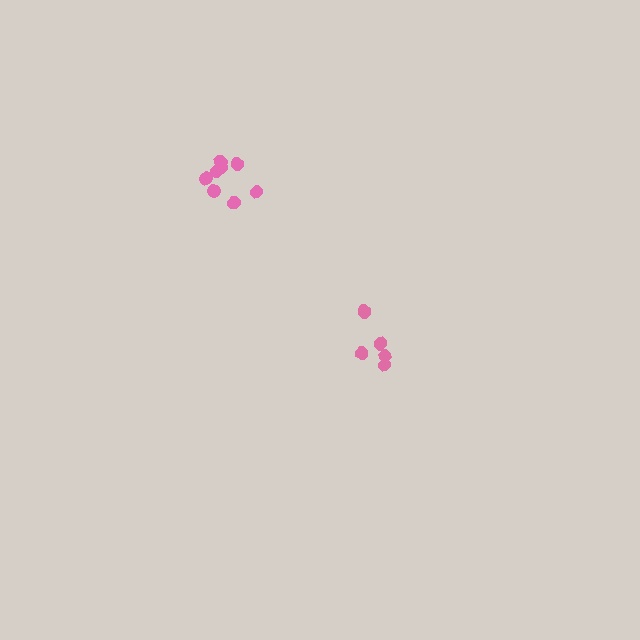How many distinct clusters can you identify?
There are 2 distinct clusters.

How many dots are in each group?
Group 1: 8 dots, Group 2: 6 dots (14 total).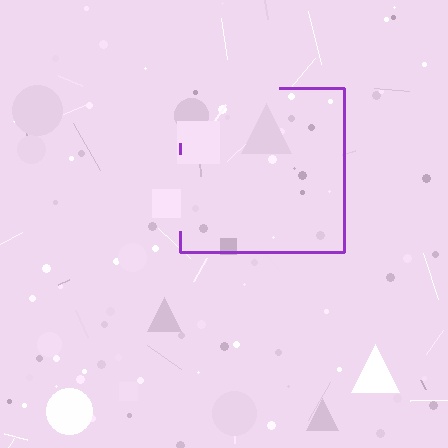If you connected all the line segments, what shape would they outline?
They would outline a square.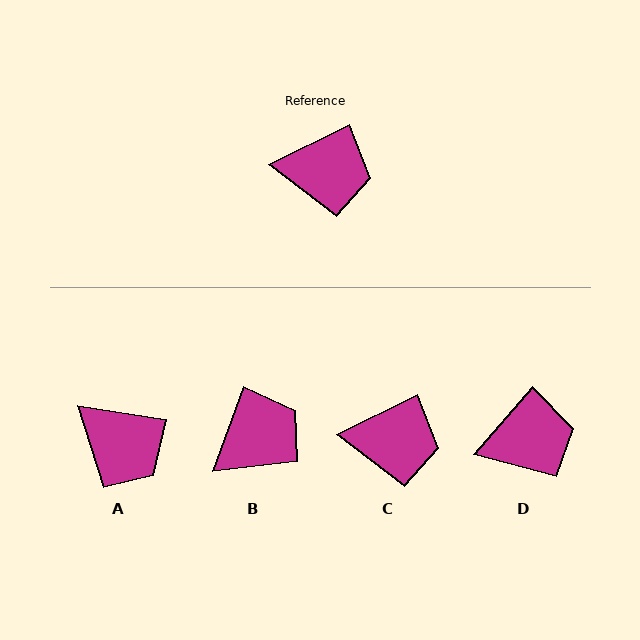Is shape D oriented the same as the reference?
No, it is off by about 22 degrees.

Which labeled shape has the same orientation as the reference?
C.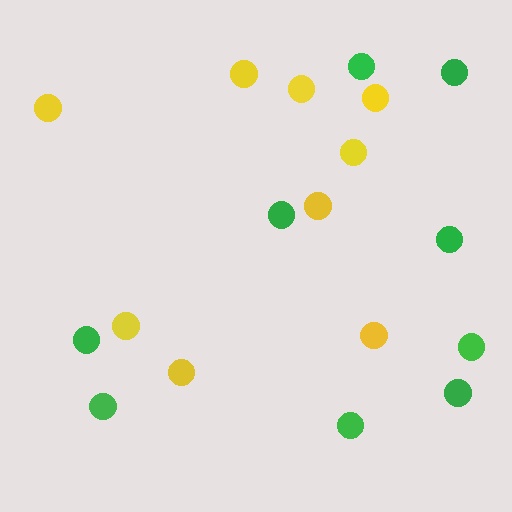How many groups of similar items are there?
There are 2 groups: one group of yellow circles (9) and one group of green circles (9).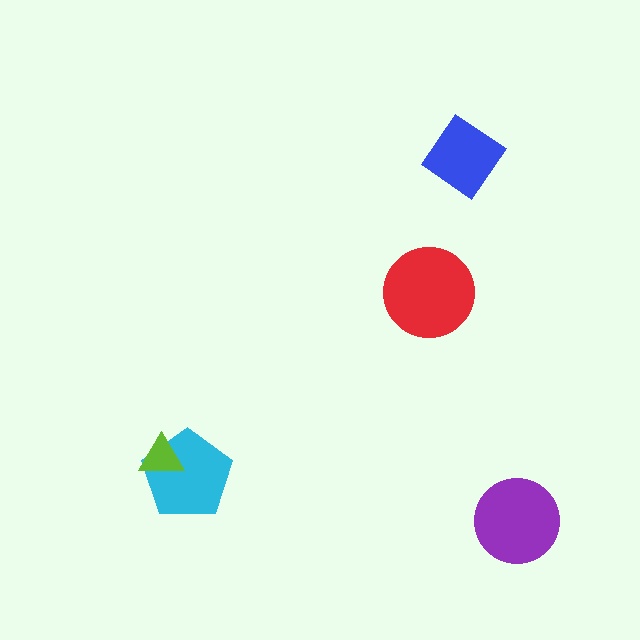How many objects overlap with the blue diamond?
0 objects overlap with the blue diamond.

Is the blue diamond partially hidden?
No, no other shape covers it.